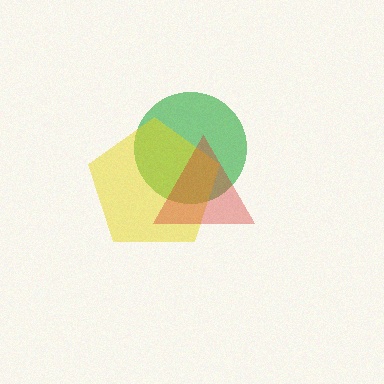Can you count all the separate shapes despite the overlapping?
Yes, there are 3 separate shapes.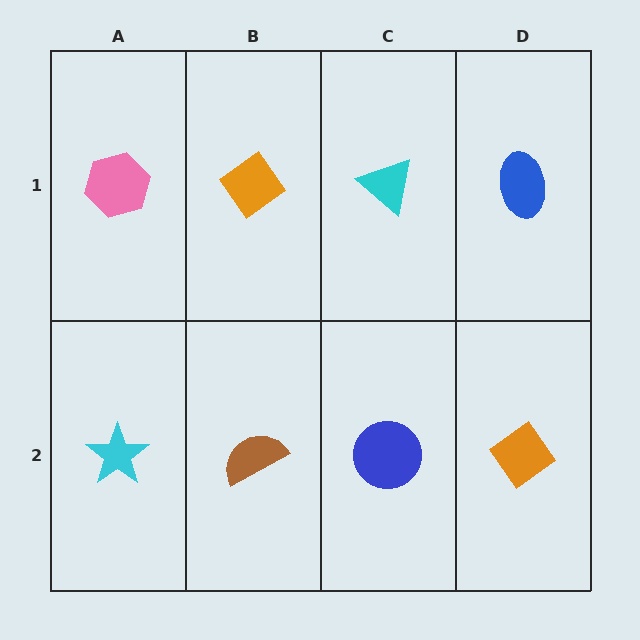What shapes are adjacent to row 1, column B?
A brown semicircle (row 2, column B), a pink hexagon (row 1, column A), a cyan triangle (row 1, column C).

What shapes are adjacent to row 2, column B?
An orange diamond (row 1, column B), a cyan star (row 2, column A), a blue circle (row 2, column C).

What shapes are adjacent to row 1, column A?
A cyan star (row 2, column A), an orange diamond (row 1, column B).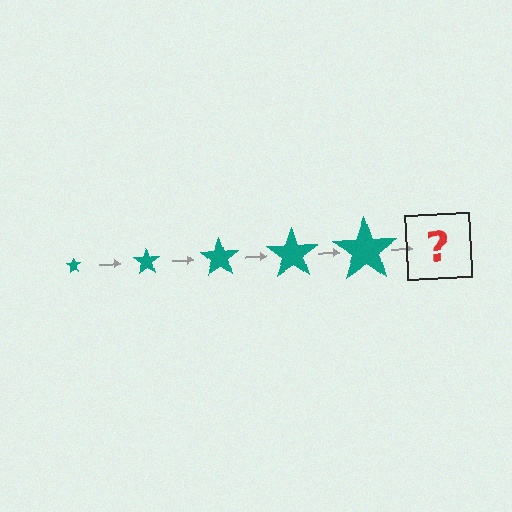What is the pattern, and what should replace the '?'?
The pattern is that the star gets progressively larger each step. The '?' should be a teal star, larger than the previous one.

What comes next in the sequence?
The next element should be a teal star, larger than the previous one.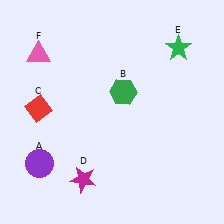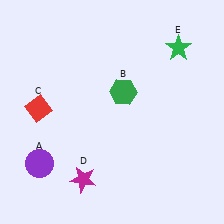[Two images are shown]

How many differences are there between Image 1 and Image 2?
There is 1 difference between the two images.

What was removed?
The pink triangle (F) was removed in Image 2.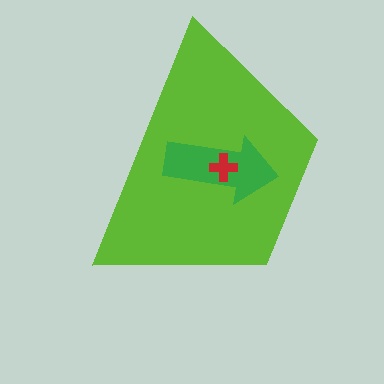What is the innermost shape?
The red cross.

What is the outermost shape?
The lime trapezoid.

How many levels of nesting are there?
3.